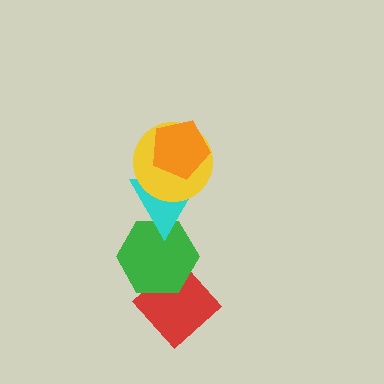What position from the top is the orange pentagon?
The orange pentagon is 1st from the top.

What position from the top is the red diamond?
The red diamond is 5th from the top.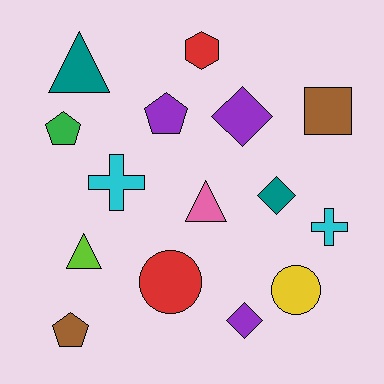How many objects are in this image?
There are 15 objects.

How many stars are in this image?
There are no stars.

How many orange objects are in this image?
There are no orange objects.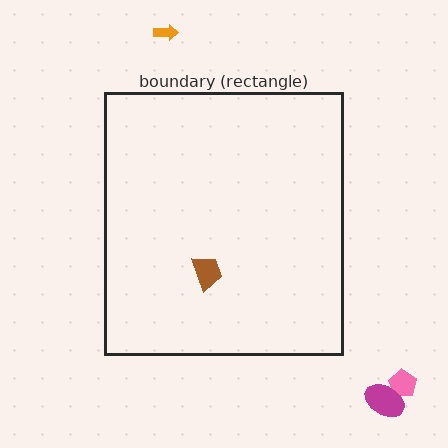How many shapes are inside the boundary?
1 inside, 3 outside.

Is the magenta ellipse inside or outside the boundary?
Outside.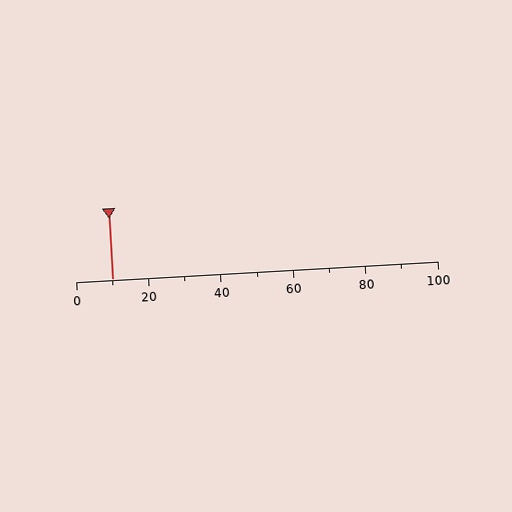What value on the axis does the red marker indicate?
The marker indicates approximately 10.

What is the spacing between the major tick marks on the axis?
The major ticks are spaced 20 apart.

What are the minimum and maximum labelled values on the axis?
The axis runs from 0 to 100.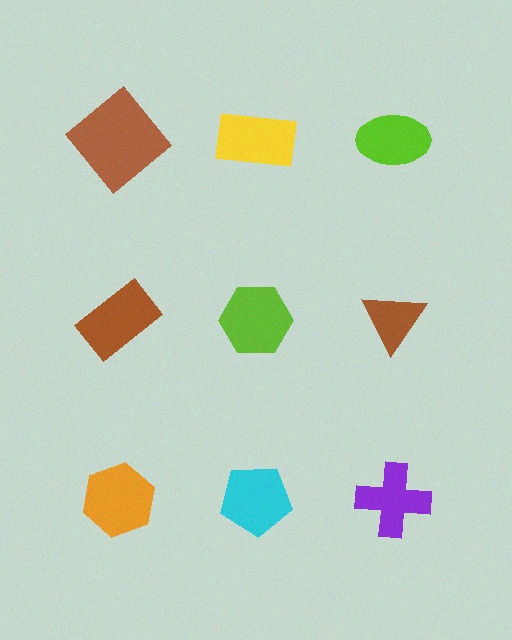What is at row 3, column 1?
An orange hexagon.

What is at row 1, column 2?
A yellow rectangle.